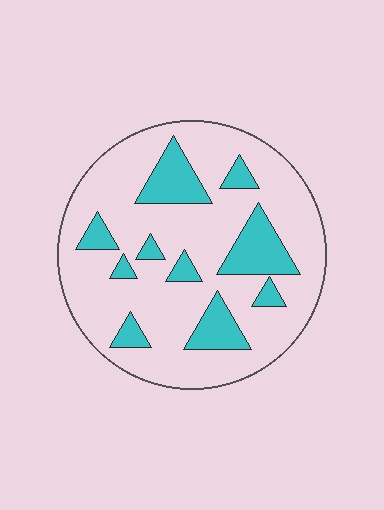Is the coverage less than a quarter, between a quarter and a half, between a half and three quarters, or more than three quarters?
Less than a quarter.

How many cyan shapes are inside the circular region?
10.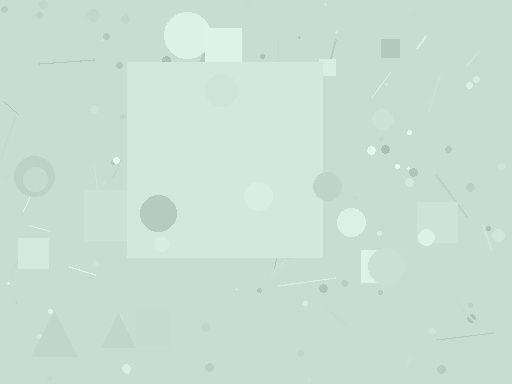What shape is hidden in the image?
A square is hidden in the image.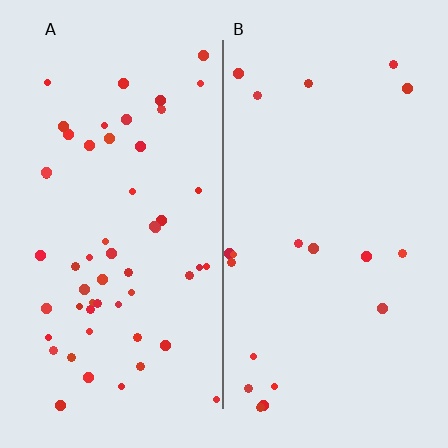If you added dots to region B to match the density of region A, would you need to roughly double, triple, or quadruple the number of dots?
Approximately triple.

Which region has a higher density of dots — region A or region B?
A (the left).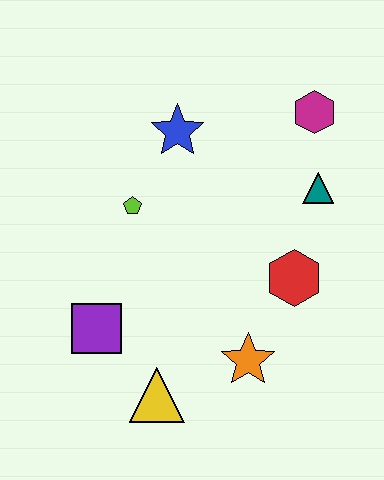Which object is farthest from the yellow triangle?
The magenta hexagon is farthest from the yellow triangle.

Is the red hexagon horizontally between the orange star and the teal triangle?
Yes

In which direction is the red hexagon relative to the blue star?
The red hexagon is below the blue star.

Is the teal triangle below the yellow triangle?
No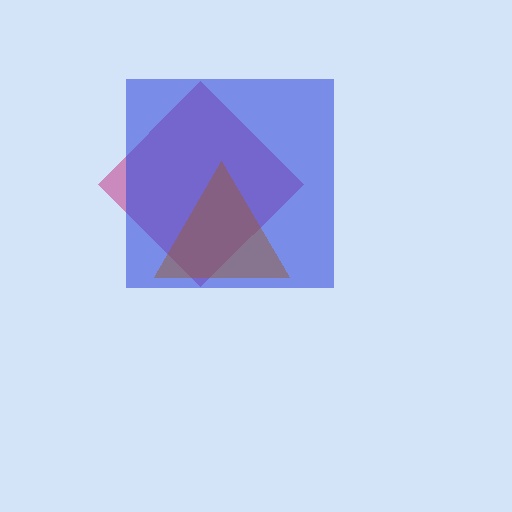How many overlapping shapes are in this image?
There are 3 overlapping shapes in the image.